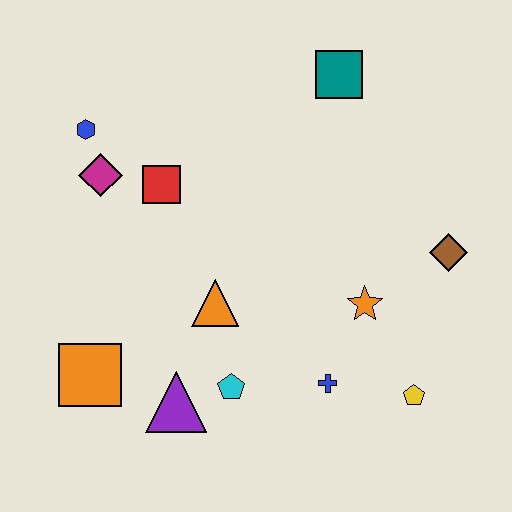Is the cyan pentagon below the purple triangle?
No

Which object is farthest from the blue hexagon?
The yellow pentagon is farthest from the blue hexagon.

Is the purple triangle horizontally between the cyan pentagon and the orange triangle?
No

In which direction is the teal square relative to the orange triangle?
The teal square is above the orange triangle.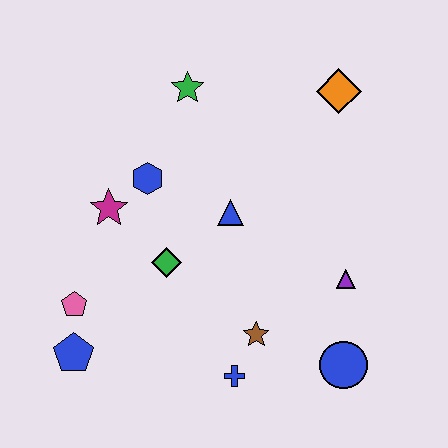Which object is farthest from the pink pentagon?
The orange diamond is farthest from the pink pentagon.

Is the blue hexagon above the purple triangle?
Yes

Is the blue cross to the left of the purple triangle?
Yes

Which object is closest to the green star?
The blue hexagon is closest to the green star.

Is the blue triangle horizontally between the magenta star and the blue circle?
Yes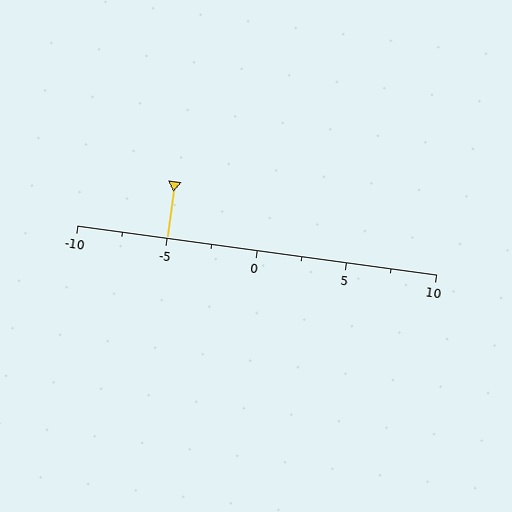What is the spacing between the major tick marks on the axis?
The major ticks are spaced 5 apart.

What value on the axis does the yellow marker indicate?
The marker indicates approximately -5.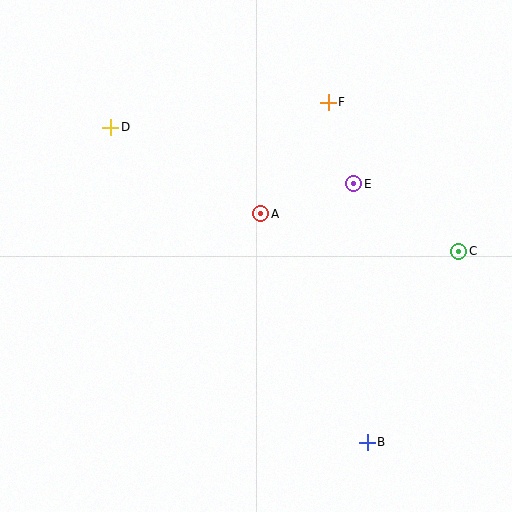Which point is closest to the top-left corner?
Point D is closest to the top-left corner.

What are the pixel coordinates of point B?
Point B is at (367, 442).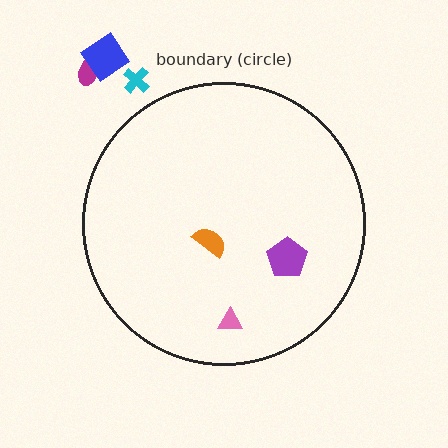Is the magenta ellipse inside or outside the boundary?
Outside.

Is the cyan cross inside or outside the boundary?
Outside.